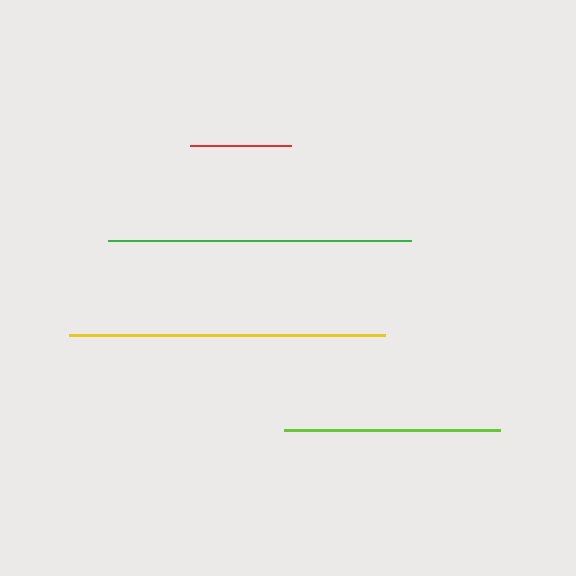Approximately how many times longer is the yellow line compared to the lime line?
The yellow line is approximately 1.5 times the length of the lime line.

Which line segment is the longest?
The yellow line is the longest at approximately 316 pixels.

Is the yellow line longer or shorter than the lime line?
The yellow line is longer than the lime line.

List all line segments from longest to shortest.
From longest to shortest: yellow, green, lime, red.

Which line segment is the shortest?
The red line is the shortest at approximately 101 pixels.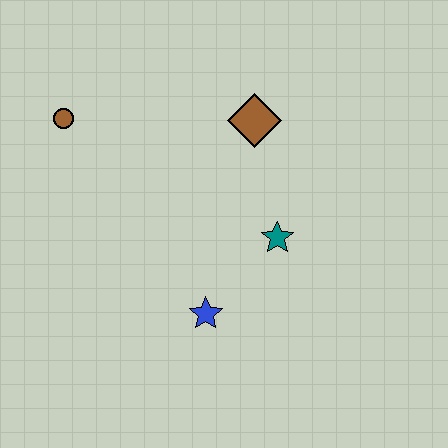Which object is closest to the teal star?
The blue star is closest to the teal star.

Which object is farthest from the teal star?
The brown circle is farthest from the teal star.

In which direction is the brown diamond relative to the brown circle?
The brown diamond is to the right of the brown circle.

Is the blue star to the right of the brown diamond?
No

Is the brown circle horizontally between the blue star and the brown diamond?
No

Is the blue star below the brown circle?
Yes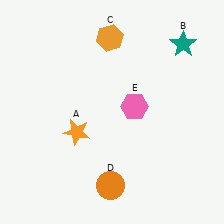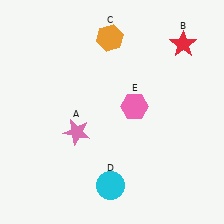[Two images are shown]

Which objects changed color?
A changed from orange to pink. B changed from teal to red. D changed from orange to cyan.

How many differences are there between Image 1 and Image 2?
There are 3 differences between the two images.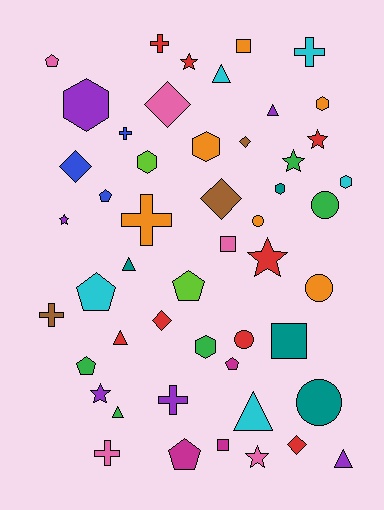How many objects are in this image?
There are 50 objects.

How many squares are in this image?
There are 4 squares.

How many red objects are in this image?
There are 8 red objects.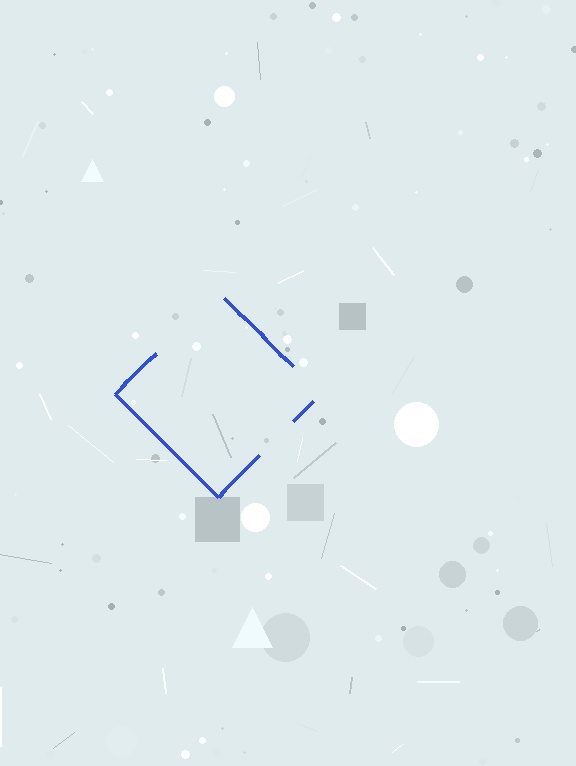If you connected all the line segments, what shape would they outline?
They would outline a diamond.